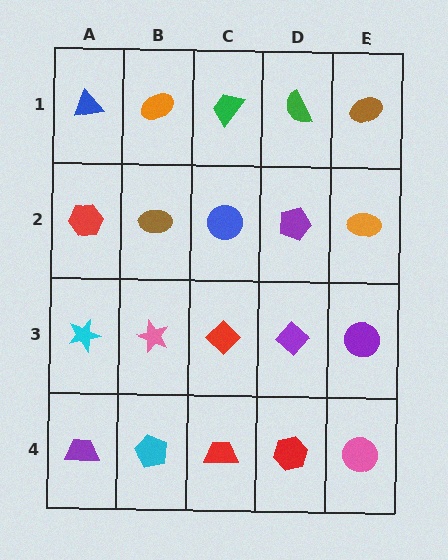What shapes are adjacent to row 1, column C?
A blue circle (row 2, column C), an orange ellipse (row 1, column B), a green semicircle (row 1, column D).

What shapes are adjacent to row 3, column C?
A blue circle (row 2, column C), a red trapezoid (row 4, column C), a pink star (row 3, column B), a purple diamond (row 3, column D).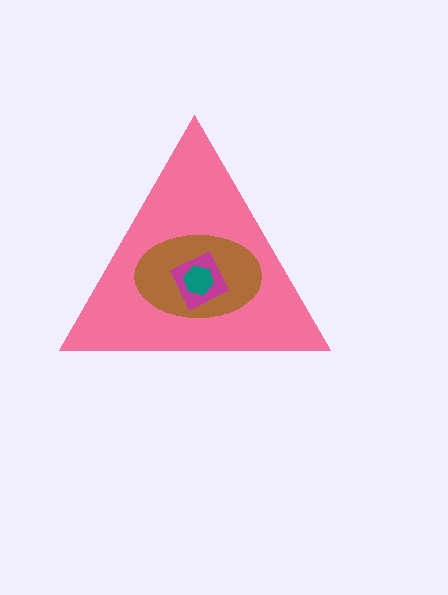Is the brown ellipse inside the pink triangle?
Yes.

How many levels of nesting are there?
4.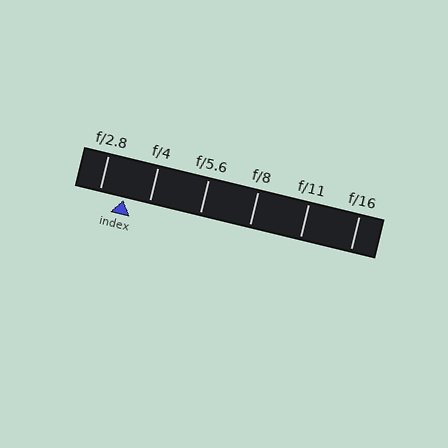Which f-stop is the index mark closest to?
The index mark is closest to f/2.8.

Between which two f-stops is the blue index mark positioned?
The index mark is between f/2.8 and f/4.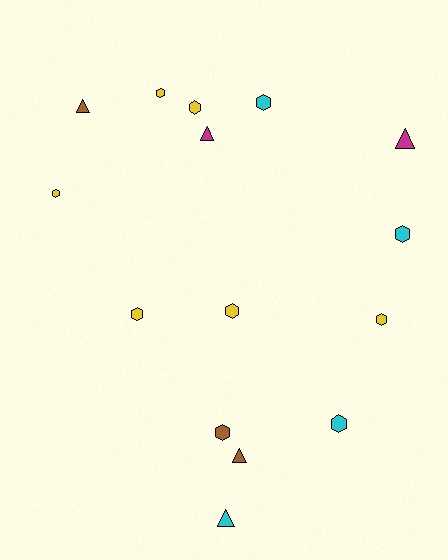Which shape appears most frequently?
Hexagon, with 10 objects.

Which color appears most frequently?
Yellow, with 6 objects.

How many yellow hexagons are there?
There are 6 yellow hexagons.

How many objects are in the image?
There are 15 objects.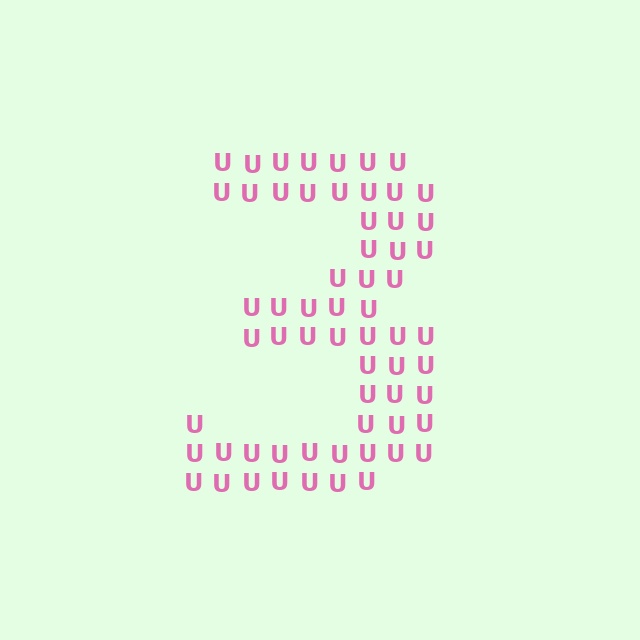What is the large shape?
The large shape is the digit 3.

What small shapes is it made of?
It is made of small letter U's.